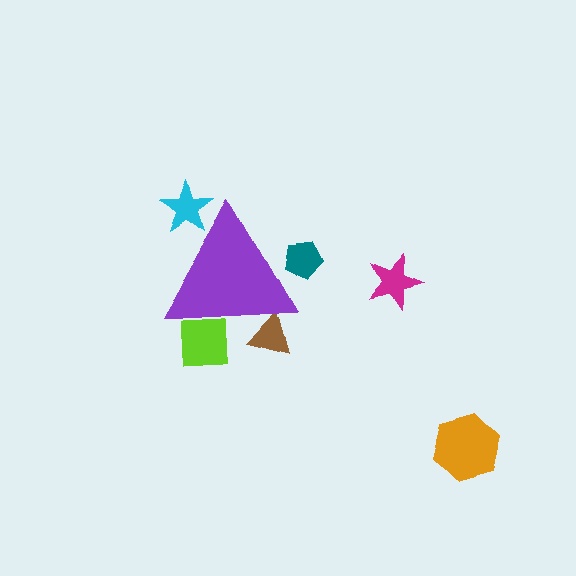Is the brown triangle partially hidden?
Yes, the brown triangle is partially hidden behind the purple triangle.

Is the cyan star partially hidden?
Yes, the cyan star is partially hidden behind the purple triangle.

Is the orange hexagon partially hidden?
No, the orange hexagon is fully visible.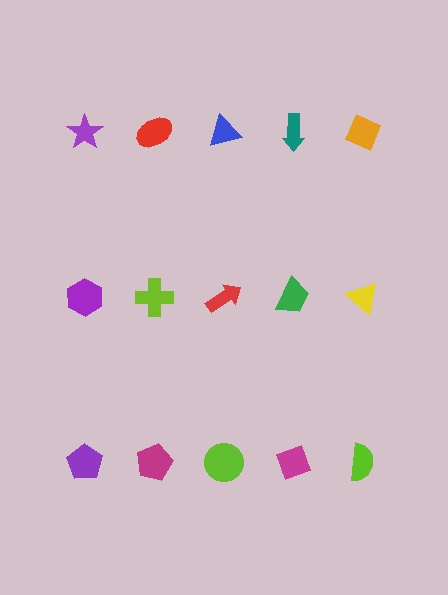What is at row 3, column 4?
A magenta diamond.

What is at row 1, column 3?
A blue triangle.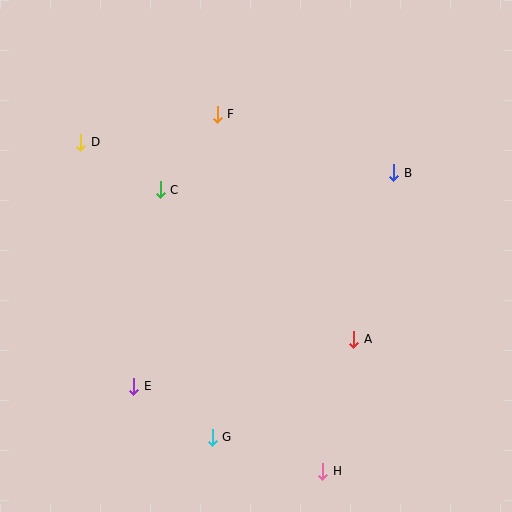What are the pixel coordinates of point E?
Point E is at (134, 386).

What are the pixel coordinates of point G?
Point G is at (212, 438).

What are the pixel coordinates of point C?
Point C is at (160, 190).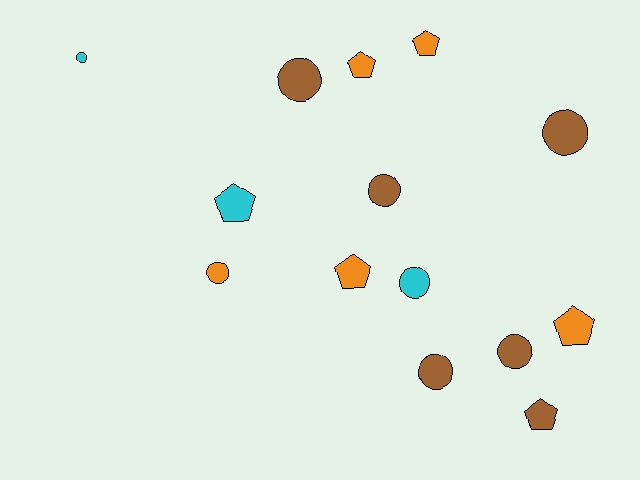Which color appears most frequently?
Brown, with 6 objects.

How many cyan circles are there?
There are 2 cyan circles.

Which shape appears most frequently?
Circle, with 8 objects.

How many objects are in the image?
There are 14 objects.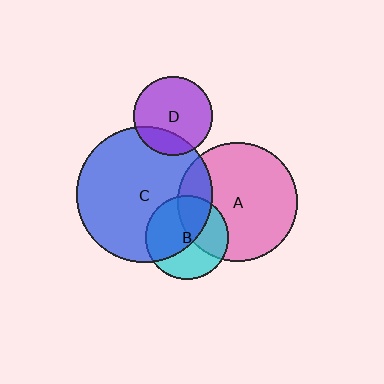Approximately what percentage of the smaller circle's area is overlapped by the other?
Approximately 55%.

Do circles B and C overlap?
Yes.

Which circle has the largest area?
Circle C (blue).